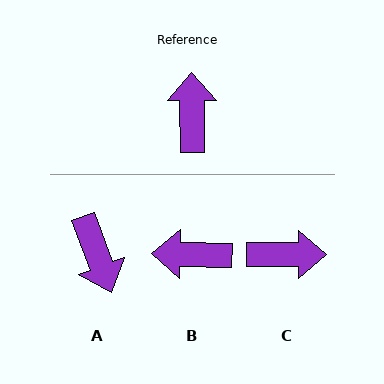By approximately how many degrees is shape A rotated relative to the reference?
Approximately 160 degrees clockwise.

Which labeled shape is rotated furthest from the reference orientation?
A, about 160 degrees away.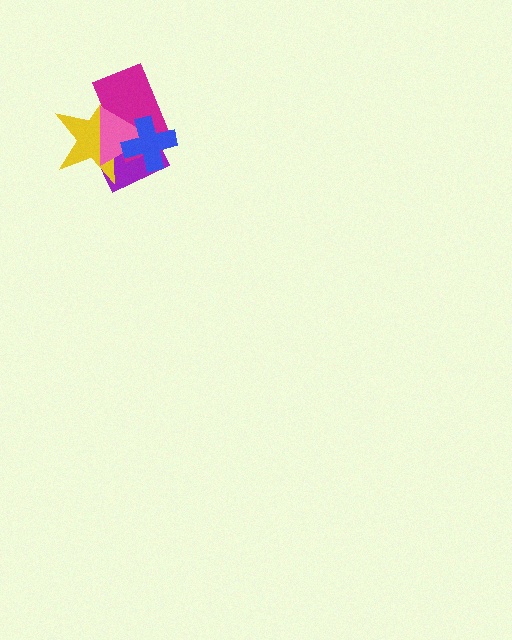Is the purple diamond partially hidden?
Yes, it is partially covered by another shape.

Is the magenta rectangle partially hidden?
Yes, it is partially covered by another shape.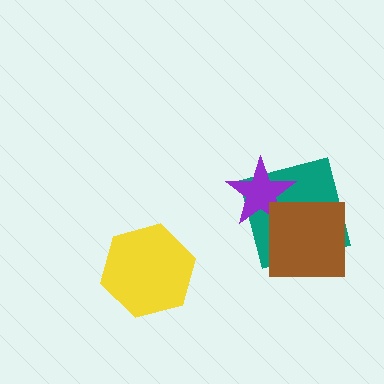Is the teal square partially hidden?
Yes, it is partially covered by another shape.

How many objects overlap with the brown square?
2 objects overlap with the brown square.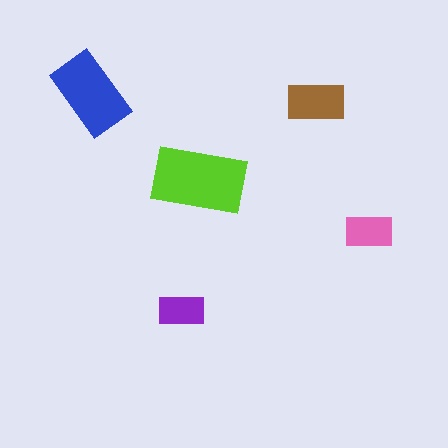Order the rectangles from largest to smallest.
the lime one, the blue one, the brown one, the pink one, the purple one.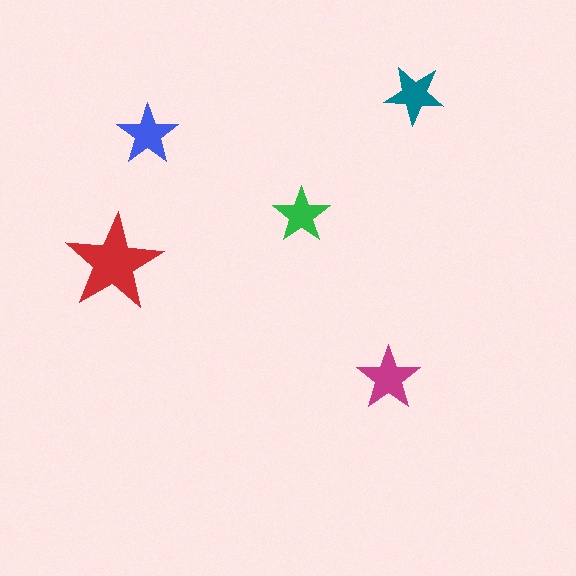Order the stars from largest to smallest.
the red one, the magenta one, the blue one, the teal one, the green one.